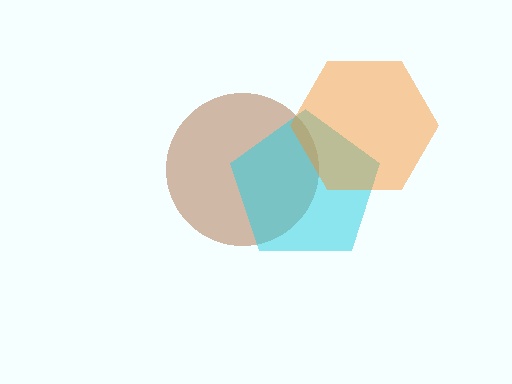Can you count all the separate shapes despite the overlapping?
Yes, there are 3 separate shapes.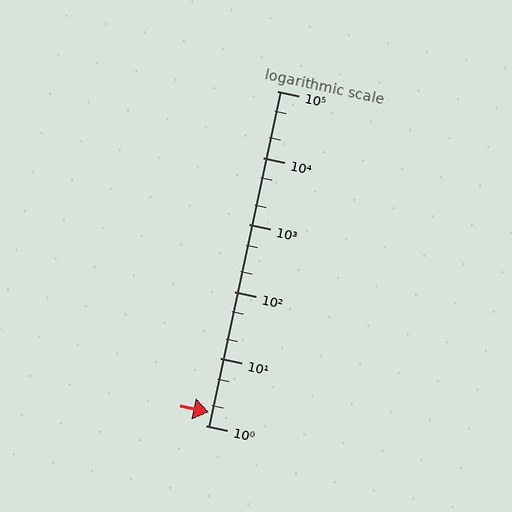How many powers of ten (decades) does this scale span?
The scale spans 5 decades, from 1 to 100000.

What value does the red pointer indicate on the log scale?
The pointer indicates approximately 1.6.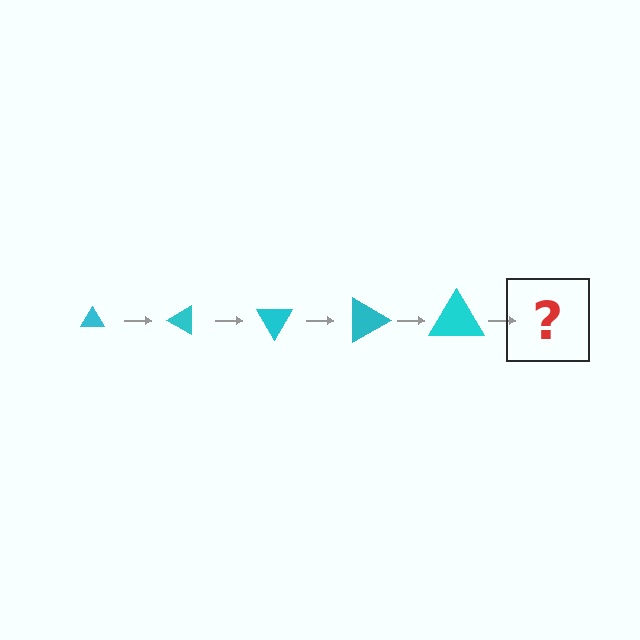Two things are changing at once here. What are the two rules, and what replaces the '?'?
The two rules are that the triangle grows larger each step and it rotates 30 degrees each step. The '?' should be a triangle, larger than the previous one and rotated 150 degrees from the start.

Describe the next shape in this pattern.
It should be a triangle, larger than the previous one and rotated 150 degrees from the start.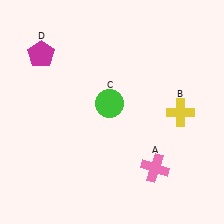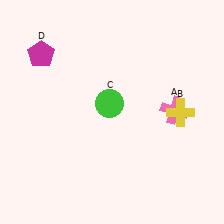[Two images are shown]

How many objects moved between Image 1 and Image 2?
1 object moved between the two images.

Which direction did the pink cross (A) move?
The pink cross (A) moved up.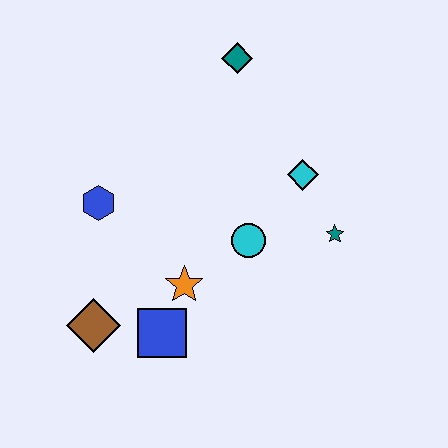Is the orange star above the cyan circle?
No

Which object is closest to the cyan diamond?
The teal star is closest to the cyan diamond.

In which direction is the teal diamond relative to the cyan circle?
The teal diamond is above the cyan circle.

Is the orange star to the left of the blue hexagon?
No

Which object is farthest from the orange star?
The teal diamond is farthest from the orange star.